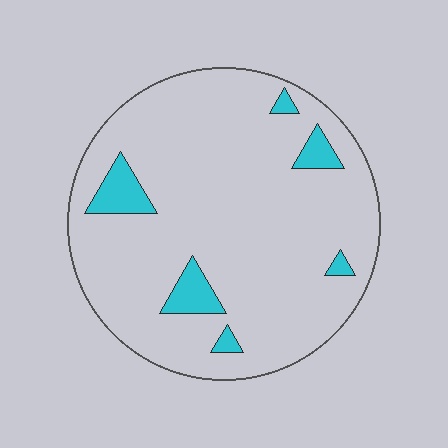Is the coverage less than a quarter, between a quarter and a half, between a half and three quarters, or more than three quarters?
Less than a quarter.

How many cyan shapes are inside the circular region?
6.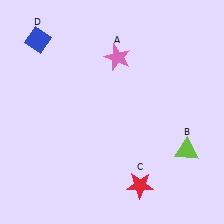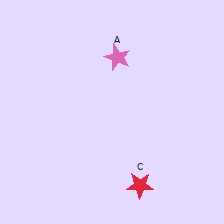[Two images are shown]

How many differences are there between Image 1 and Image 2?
There are 2 differences between the two images.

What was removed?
The lime triangle (B), the blue diamond (D) were removed in Image 2.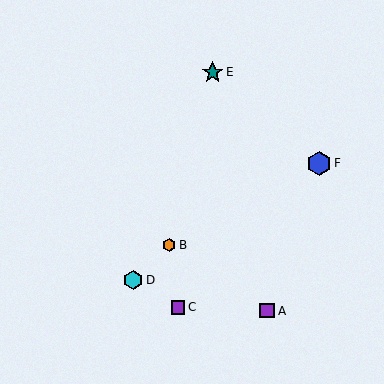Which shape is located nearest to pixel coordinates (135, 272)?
The cyan hexagon (labeled D) at (133, 280) is nearest to that location.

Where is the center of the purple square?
The center of the purple square is at (178, 307).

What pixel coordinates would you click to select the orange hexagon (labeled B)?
Click at (169, 245) to select the orange hexagon B.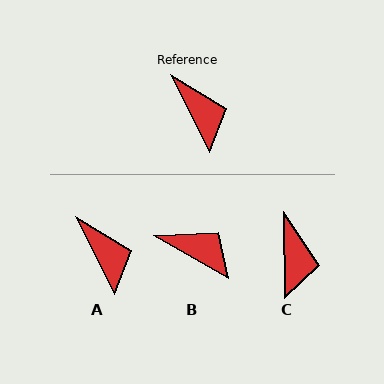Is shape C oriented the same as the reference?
No, it is off by about 26 degrees.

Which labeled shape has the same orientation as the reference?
A.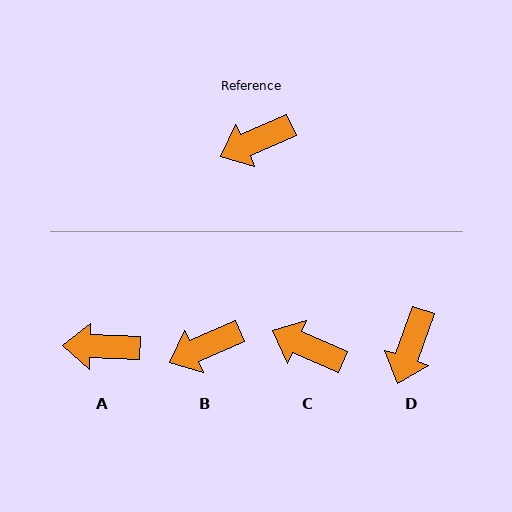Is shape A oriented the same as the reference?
No, it is off by about 26 degrees.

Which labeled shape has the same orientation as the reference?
B.